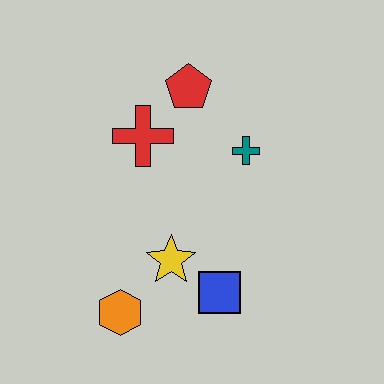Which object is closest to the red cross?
The red pentagon is closest to the red cross.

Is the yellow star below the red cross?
Yes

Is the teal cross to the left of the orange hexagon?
No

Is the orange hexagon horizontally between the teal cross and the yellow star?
No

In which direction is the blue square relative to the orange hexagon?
The blue square is to the right of the orange hexagon.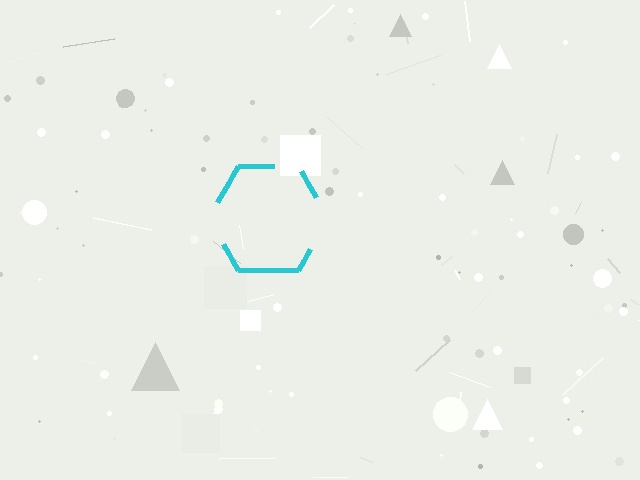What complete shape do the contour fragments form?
The contour fragments form a hexagon.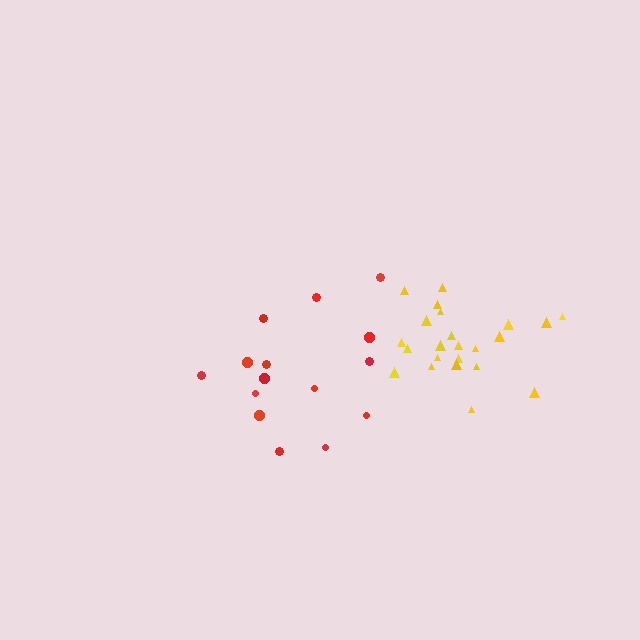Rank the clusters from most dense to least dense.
yellow, red.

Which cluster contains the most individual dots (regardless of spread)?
Yellow (23).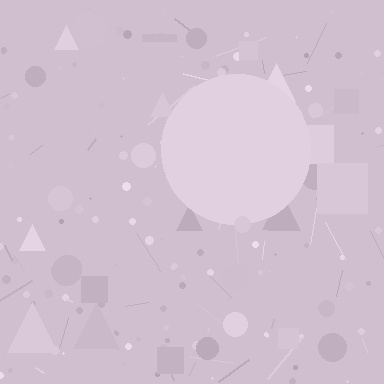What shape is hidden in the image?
A circle is hidden in the image.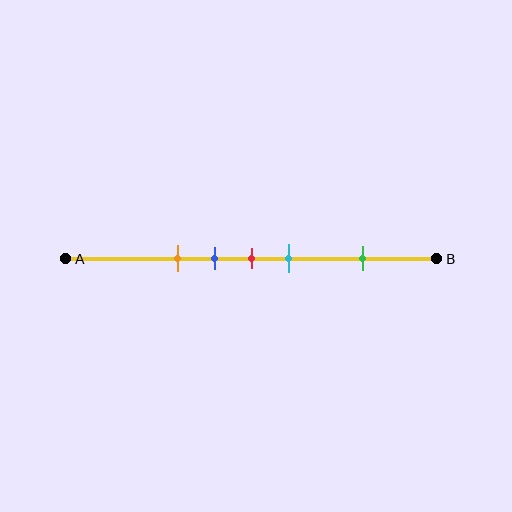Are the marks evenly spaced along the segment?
No, the marks are not evenly spaced.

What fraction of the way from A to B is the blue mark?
The blue mark is approximately 40% (0.4) of the way from A to B.